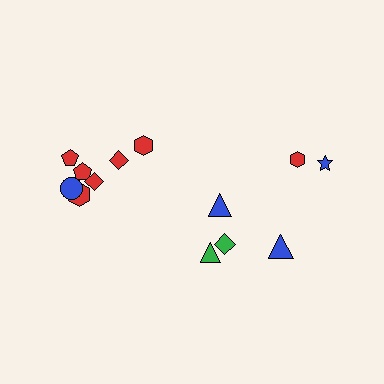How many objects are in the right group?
There are 5 objects.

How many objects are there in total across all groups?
There are 13 objects.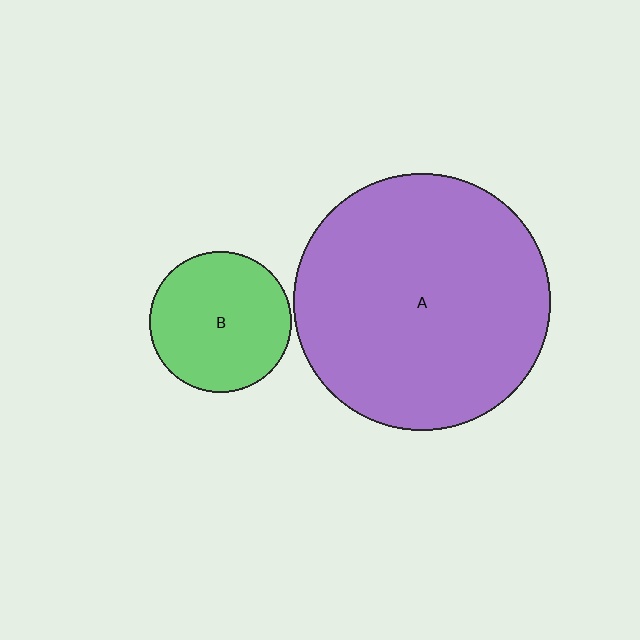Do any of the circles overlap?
No, none of the circles overlap.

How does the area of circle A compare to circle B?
Approximately 3.3 times.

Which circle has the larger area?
Circle A (purple).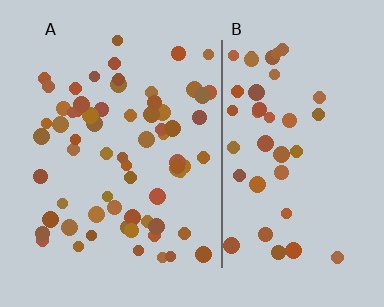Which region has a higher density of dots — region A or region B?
A (the left).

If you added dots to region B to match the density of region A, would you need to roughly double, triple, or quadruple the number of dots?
Approximately double.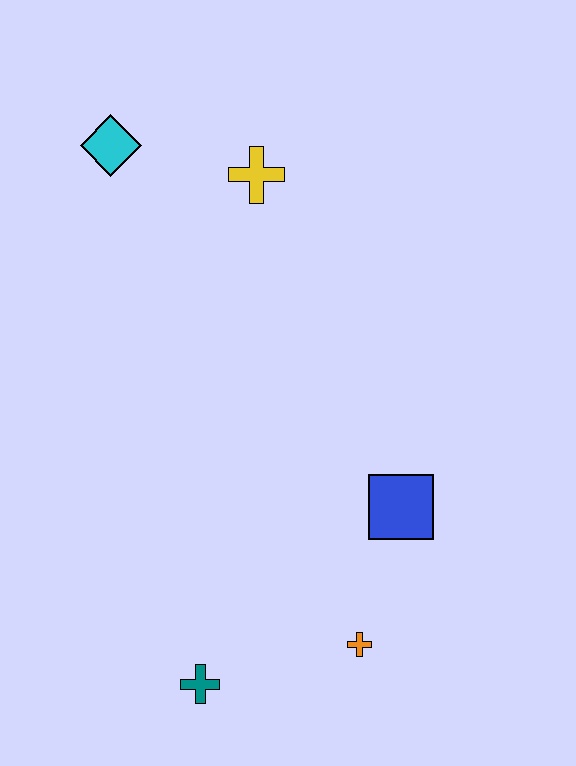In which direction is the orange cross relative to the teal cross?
The orange cross is to the right of the teal cross.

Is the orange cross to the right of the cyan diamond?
Yes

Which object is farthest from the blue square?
The cyan diamond is farthest from the blue square.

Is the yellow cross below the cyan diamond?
Yes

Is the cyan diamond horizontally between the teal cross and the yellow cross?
No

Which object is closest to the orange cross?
The blue square is closest to the orange cross.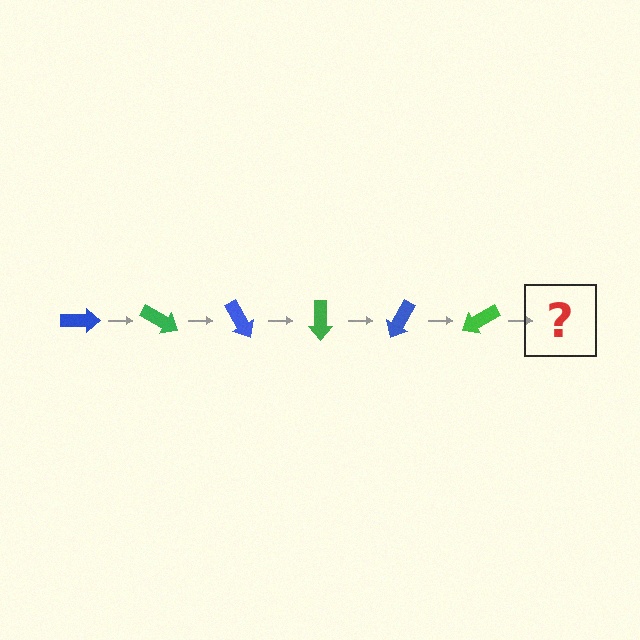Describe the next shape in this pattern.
It should be a blue arrow, rotated 180 degrees from the start.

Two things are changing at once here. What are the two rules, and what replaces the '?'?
The two rules are that it rotates 30 degrees each step and the color cycles through blue and green. The '?' should be a blue arrow, rotated 180 degrees from the start.